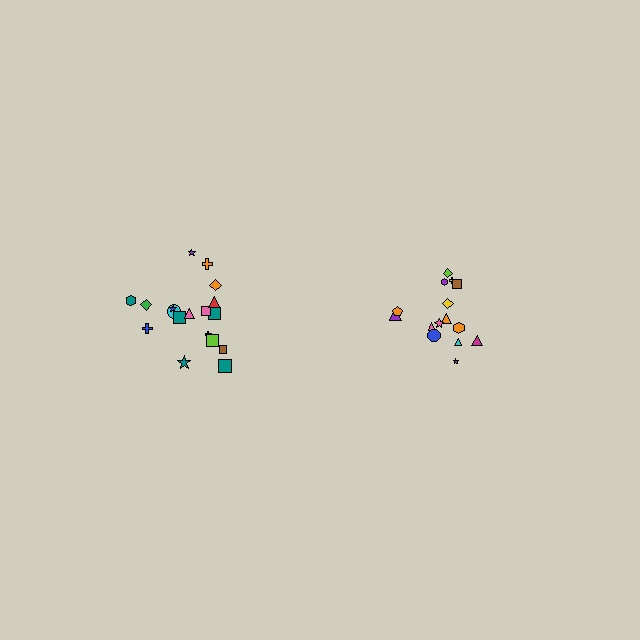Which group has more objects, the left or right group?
The left group.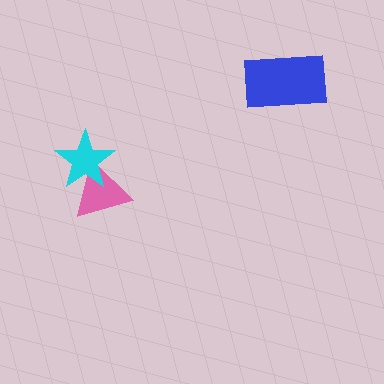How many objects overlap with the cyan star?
1 object overlaps with the cyan star.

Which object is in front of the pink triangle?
The cyan star is in front of the pink triangle.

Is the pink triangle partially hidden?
Yes, it is partially covered by another shape.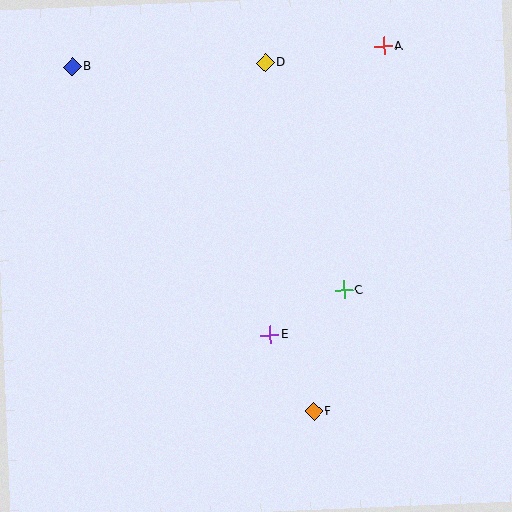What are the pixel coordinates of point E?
Point E is at (270, 335).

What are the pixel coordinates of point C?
Point C is at (344, 290).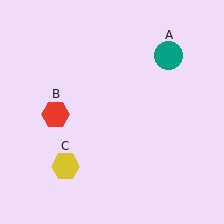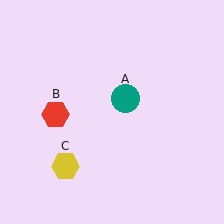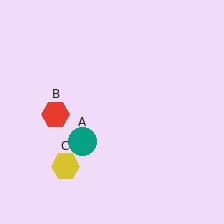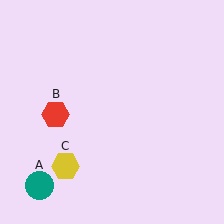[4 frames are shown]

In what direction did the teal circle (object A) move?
The teal circle (object A) moved down and to the left.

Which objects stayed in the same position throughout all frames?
Red hexagon (object B) and yellow hexagon (object C) remained stationary.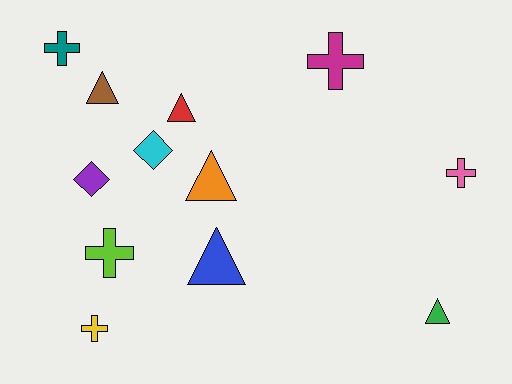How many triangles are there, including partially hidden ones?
There are 5 triangles.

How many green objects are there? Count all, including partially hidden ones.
There is 1 green object.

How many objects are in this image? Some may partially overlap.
There are 12 objects.